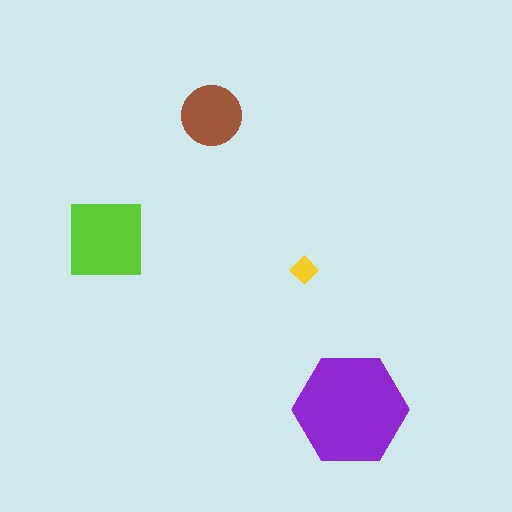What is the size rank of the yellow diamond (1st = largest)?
4th.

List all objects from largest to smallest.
The purple hexagon, the lime square, the brown circle, the yellow diamond.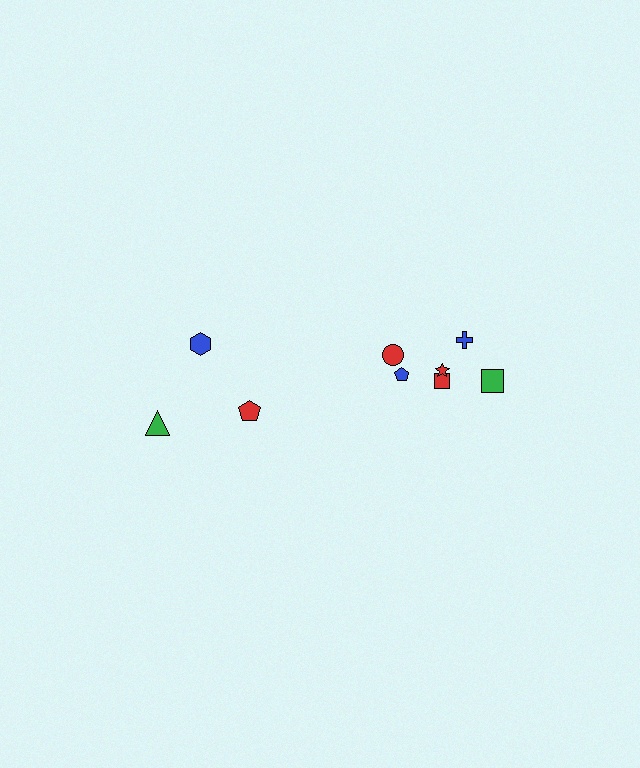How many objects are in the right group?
There are 6 objects.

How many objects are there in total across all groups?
There are 9 objects.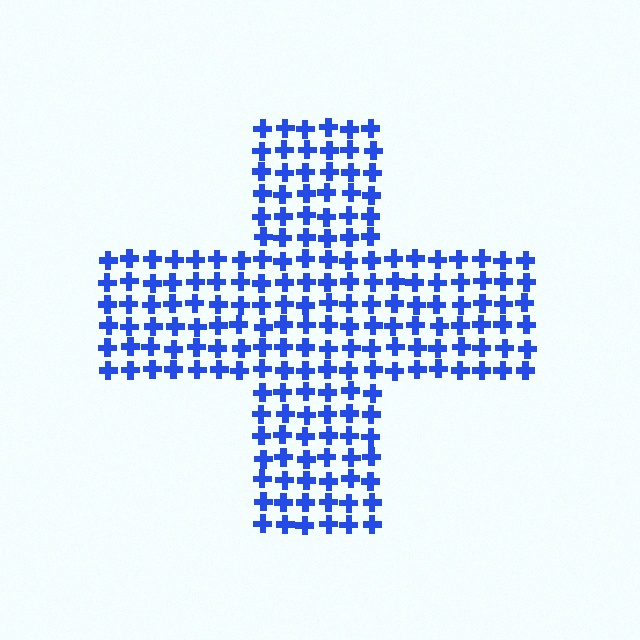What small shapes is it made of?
It is made of small crosses.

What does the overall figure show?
The overall figure shows a cross.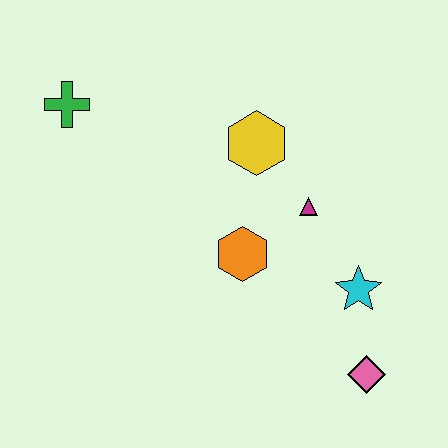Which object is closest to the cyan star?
The pink diamond is closest to the cyan star.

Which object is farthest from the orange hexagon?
The green cross is farthest from the orange hexagon.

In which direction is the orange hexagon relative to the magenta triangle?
The orange hexagon is to the left of the magenta triangle.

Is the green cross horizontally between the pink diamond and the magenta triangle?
No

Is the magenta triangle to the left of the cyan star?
Yes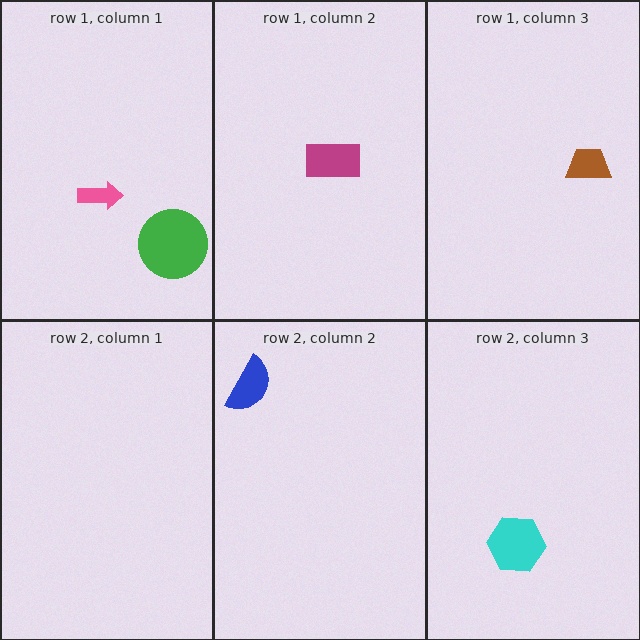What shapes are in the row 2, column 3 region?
The cyan hexagon.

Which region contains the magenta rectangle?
The row 1, column 2 region.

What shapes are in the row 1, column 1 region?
The pink arrow, the green circle.